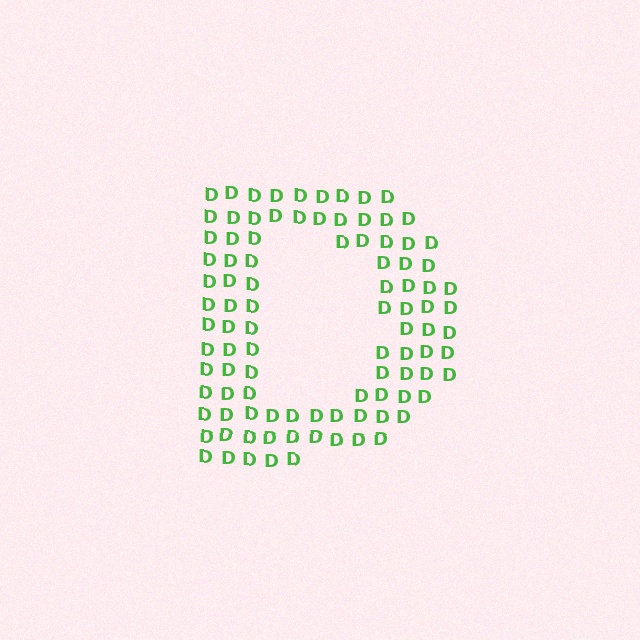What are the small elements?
The small elements are letter D's.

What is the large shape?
The large shape is the letter D.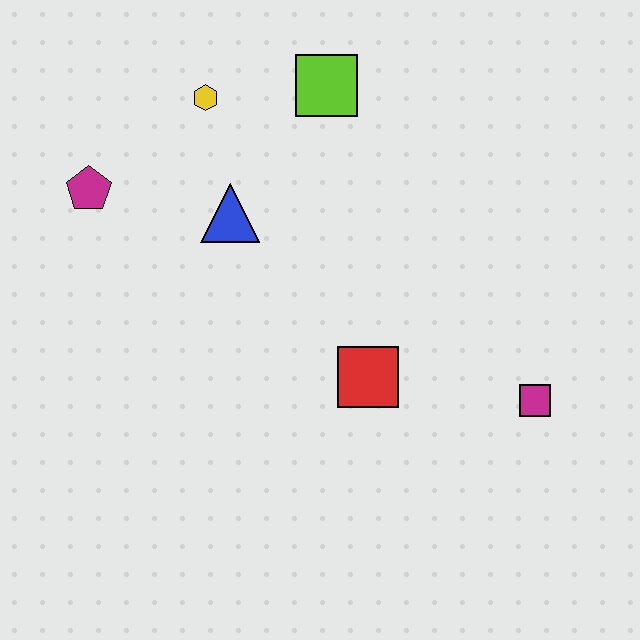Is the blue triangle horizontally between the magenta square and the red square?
No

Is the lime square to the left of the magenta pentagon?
No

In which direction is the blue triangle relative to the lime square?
The blue triangle is below the lime square.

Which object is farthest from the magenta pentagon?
The magenta square is farthest from the magenta pentagon.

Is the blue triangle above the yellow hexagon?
No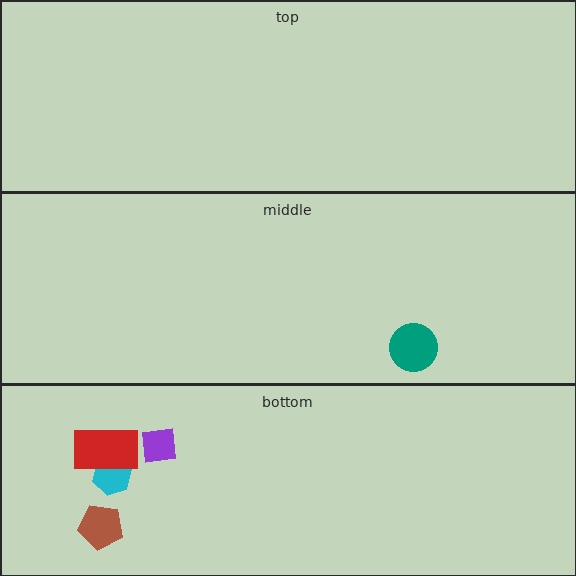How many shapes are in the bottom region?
4.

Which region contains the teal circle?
The middle region.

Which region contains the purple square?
The bottom region.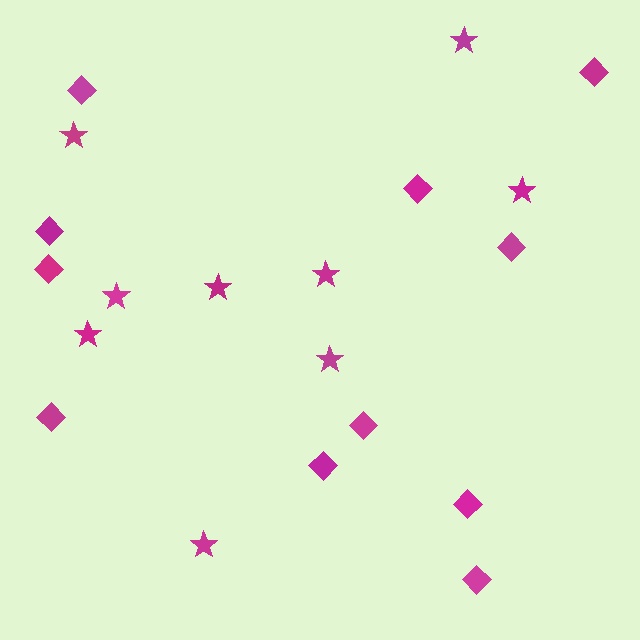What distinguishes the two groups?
There are 2 groups: one group of stars (9) and one group of diamonds (11).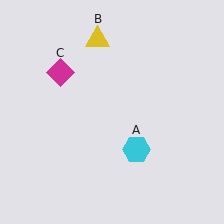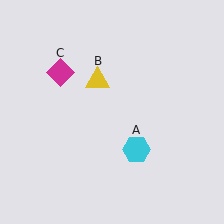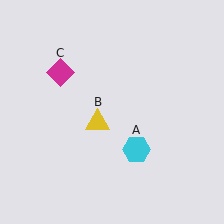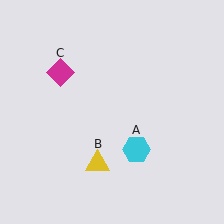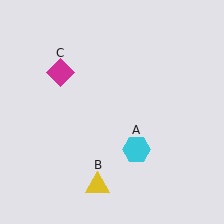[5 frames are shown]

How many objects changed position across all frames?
1 object changed position: yellow triangle (object B).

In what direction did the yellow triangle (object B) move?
The yellow triangle (object B) moved down.